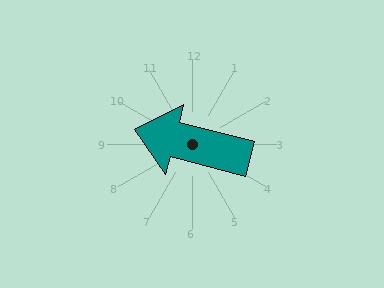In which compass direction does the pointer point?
West.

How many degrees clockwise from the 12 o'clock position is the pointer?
Approximately 285 degrees.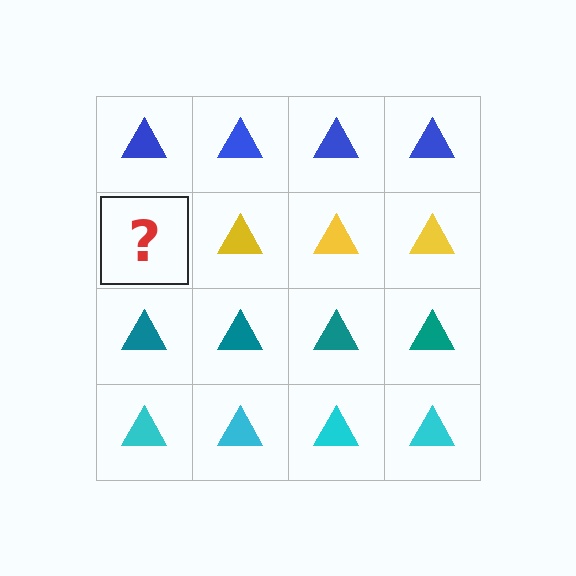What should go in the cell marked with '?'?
The missing cell should contain a yellow triangle.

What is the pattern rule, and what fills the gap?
The rule is that each row has a consistent color. The gap should be filled with a yellow triangle.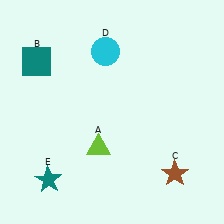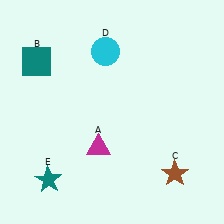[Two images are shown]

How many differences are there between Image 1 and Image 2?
There is 1 difference between the two images.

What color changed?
The triangle (A) changed from lime in Image 1 to magenta in Image 2.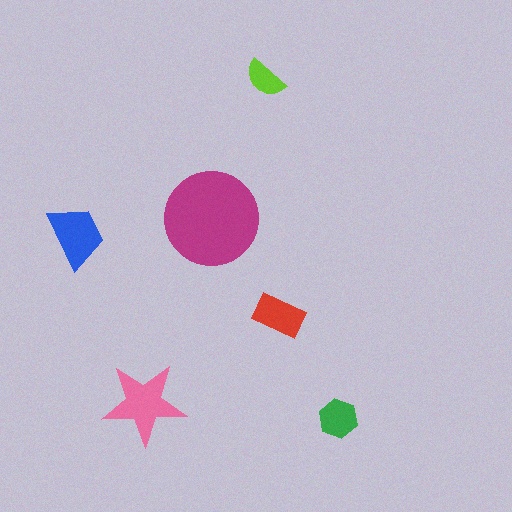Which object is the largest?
The magenta circle.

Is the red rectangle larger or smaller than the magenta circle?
Smaller.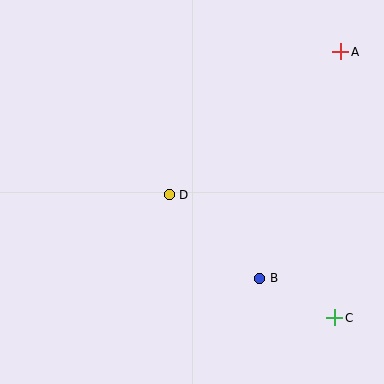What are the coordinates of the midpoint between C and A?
The midpoint between C and A is at (338, 185).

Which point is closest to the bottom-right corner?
Point C is closest to the bottom-right corner.